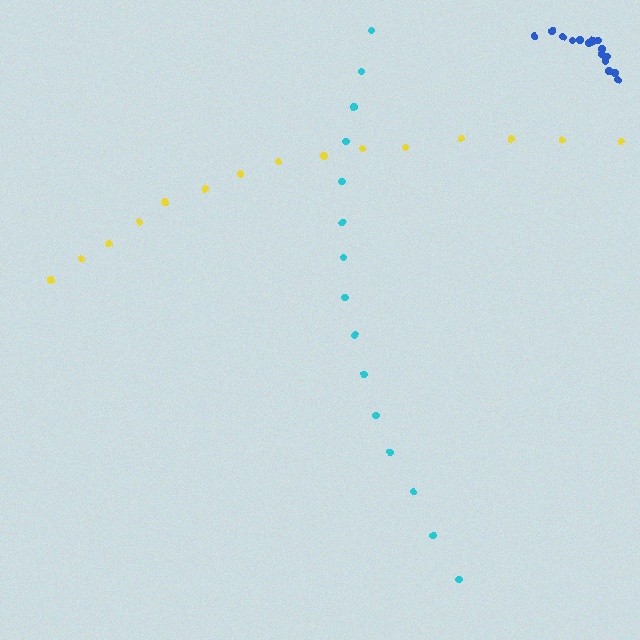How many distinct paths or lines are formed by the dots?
There are 3 distinct paths.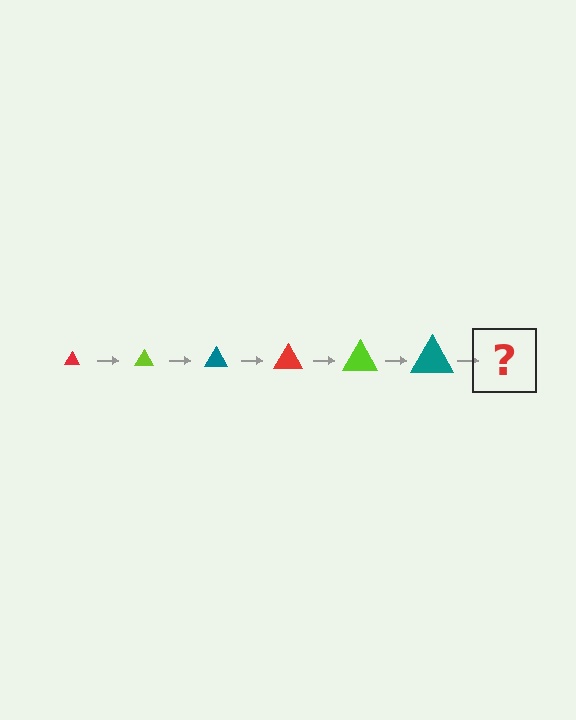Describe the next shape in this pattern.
It should be a red triangle, larger than the previous one.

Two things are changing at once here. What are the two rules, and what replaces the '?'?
The two rules are that the triangle grows larger each step and the color cycles through red, lime, and teal. The '?' should be a red triangle, larger than the previous one.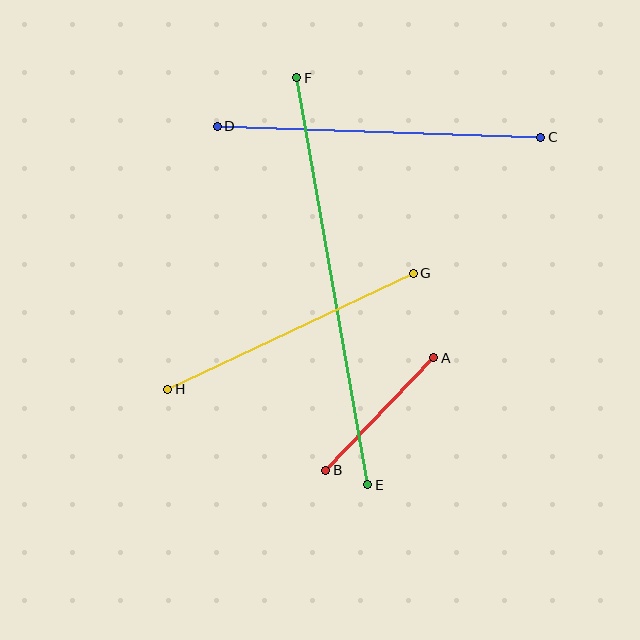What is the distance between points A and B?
The distance is approximately 156 pixels.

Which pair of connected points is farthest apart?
Points E and F are farthest apart.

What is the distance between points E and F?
The distance is approximately 413 pixels.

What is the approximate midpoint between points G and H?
The midpoint is at approximately (290, 331) pixels.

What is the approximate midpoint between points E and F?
The midpoint is at approximately (332, 281) pixels.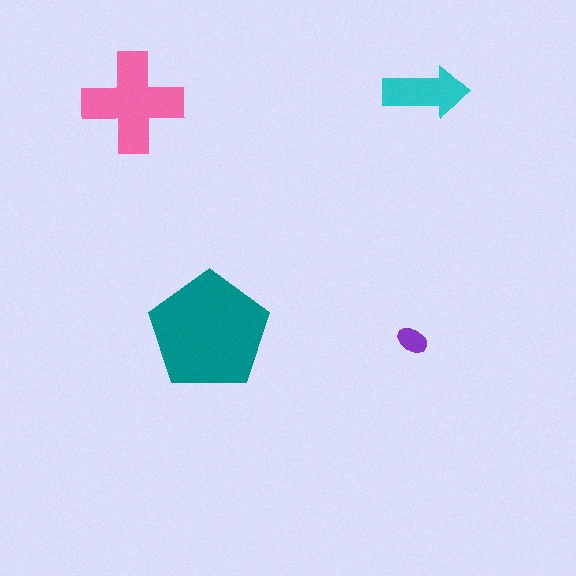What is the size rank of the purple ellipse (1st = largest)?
4th.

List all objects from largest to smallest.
The teal pentagon, the pink cross, the cyan arrow, the purple ellipse.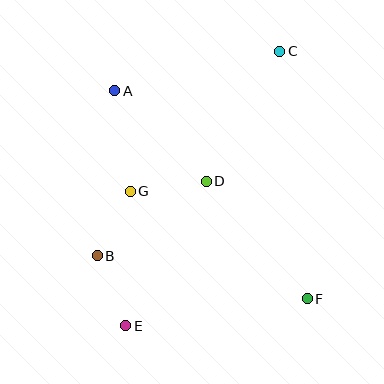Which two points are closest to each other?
Points B and G are closest to each other.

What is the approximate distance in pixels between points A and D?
The distance between A and D is approximately 129 pixels.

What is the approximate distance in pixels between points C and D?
The distance between C and D is approximately 149 pixels.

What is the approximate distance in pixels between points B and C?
The distance between B and C is approximately 274 pixels.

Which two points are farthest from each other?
Points C and E are farthest from each other.